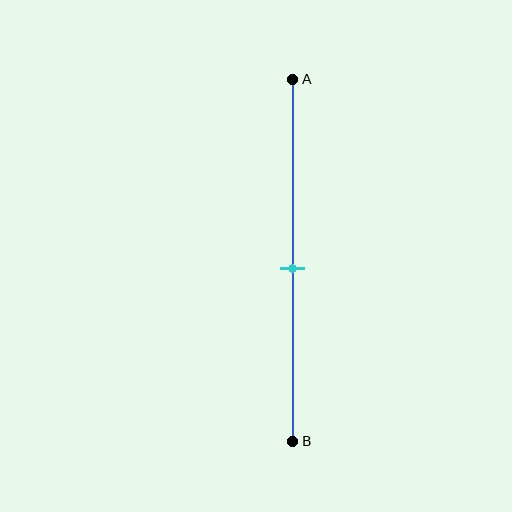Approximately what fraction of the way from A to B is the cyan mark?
The cyan mark is approximately 50% of the way from A to B.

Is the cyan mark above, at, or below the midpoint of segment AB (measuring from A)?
The cyan mark is approximately at the midpoint of segment AB.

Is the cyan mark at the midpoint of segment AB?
Yes, the mark is approximately at the midpoint.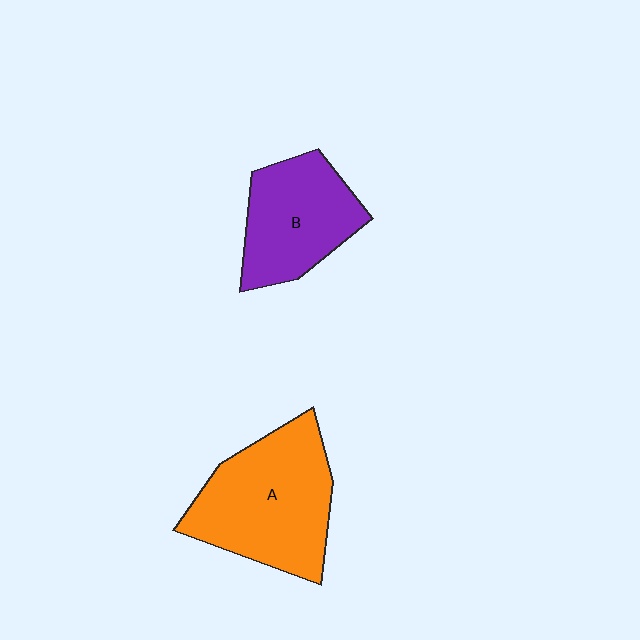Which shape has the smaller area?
Shape B (purple).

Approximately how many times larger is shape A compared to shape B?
Approximately 1.4 times.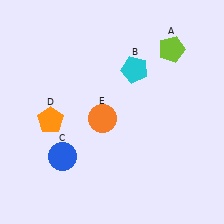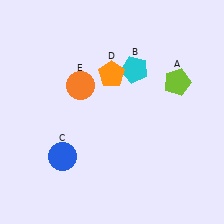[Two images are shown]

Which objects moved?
The objects that moved are: the lime pentagon (A), the orange pentagon (D), the orange circle (E).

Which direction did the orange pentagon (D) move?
The orange pentagon (D) moved right.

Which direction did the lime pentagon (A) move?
The lime pentagon (A) moved down.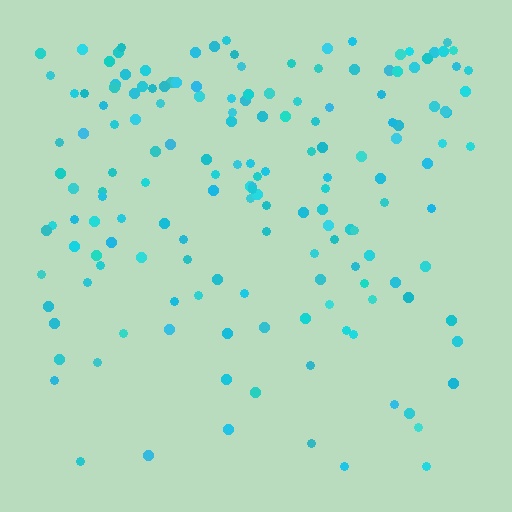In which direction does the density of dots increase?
From bottom to top, with the top side densest.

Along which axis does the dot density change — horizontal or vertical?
Vertical.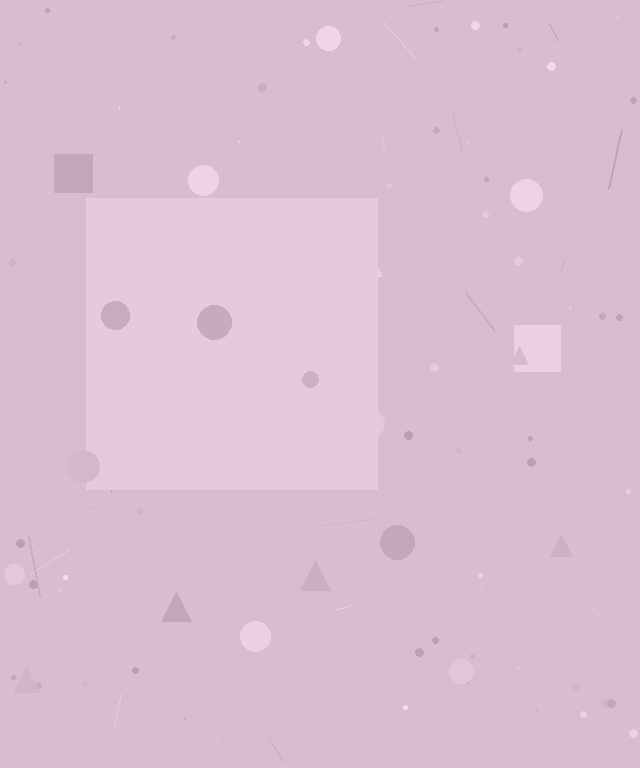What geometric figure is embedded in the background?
A square is embedded in the background.